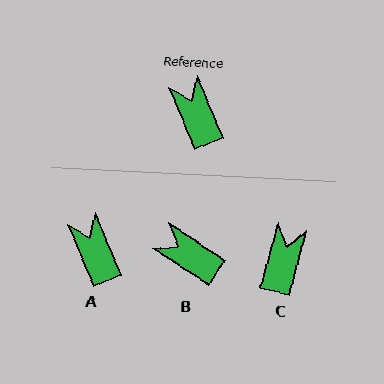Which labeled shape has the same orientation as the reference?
A.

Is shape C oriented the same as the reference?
No, it is off by about 38 degrees.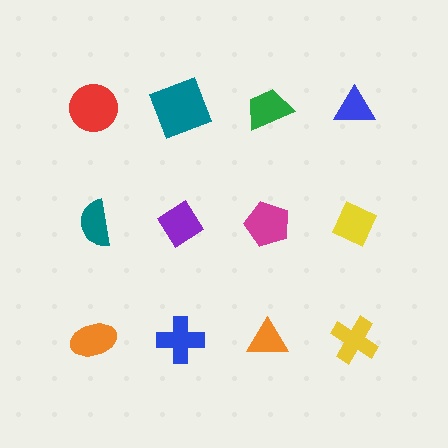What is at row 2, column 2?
A purple diamond.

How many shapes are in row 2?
4 shapes.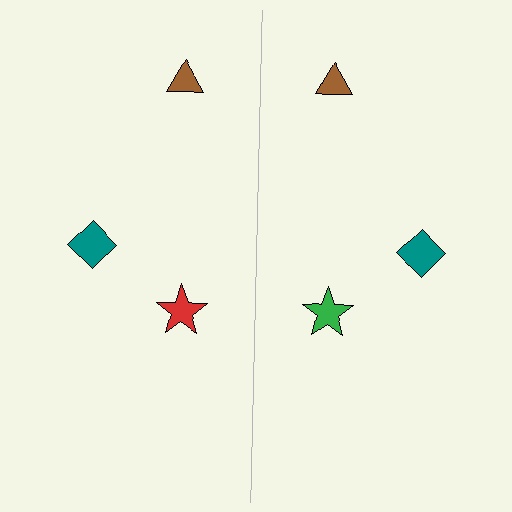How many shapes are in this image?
There are 6 shapes in this image.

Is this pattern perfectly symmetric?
No, the pattern is not perfectly symmetric. The green star on the right side breaks the symmetry — its mirror counterpart is red.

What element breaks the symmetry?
The green star on the right side breaks the symmetry — its mirror counterpart is red.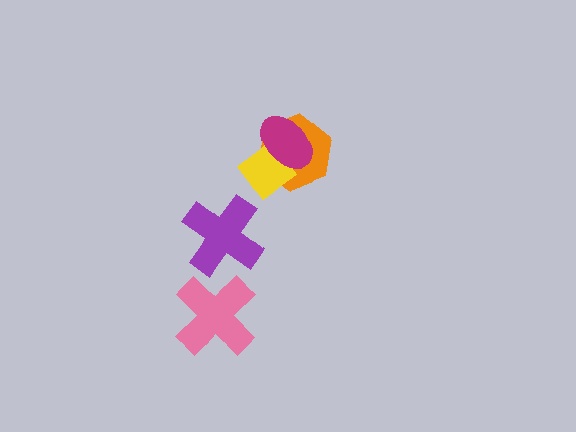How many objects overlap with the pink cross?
0 objects overlap with the pink cross.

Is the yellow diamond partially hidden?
Yes, it is partially covered by another shape.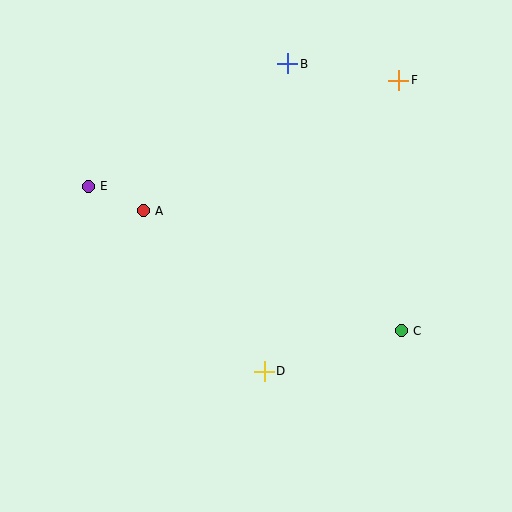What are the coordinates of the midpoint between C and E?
The midpoint between C and E is at (245, 259).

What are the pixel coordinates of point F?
Point F is at (399, 80).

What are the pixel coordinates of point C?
Point C is at (401, 331).